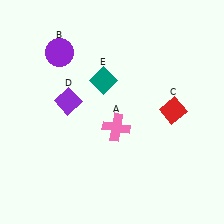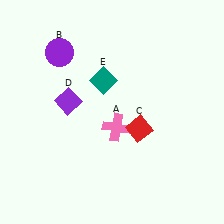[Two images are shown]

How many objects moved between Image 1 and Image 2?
1 object moved between the two images.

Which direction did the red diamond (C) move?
The red diamond (C) moved left.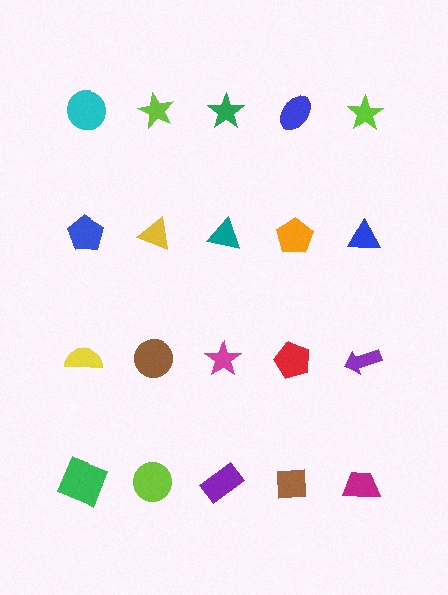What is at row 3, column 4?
A red pentagon.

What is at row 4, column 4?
A brown square.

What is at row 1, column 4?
A blue ellipse.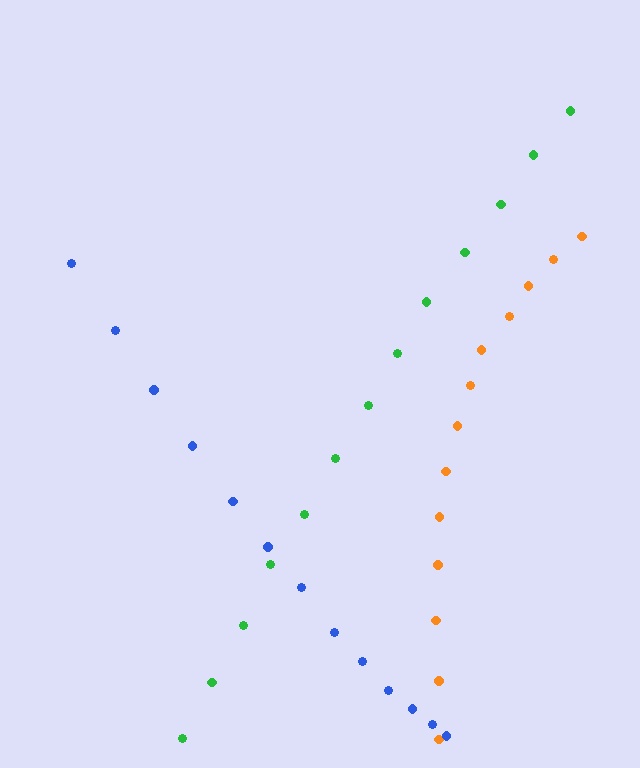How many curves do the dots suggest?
There are 3 distinct paths.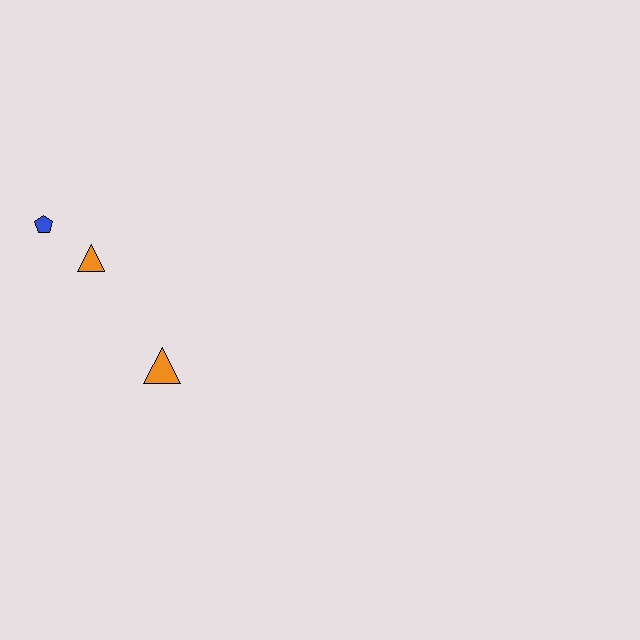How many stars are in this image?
There are no stars.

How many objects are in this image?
There are 3 objects.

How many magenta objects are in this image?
There are no magenta objects.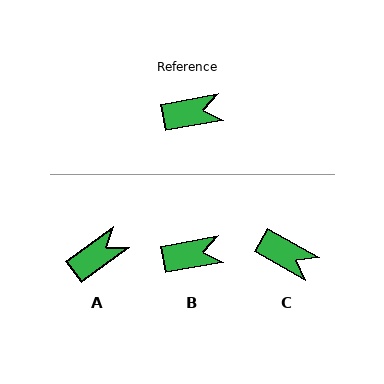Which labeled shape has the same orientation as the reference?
B.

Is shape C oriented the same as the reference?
No, it is off by about 40 degrees.